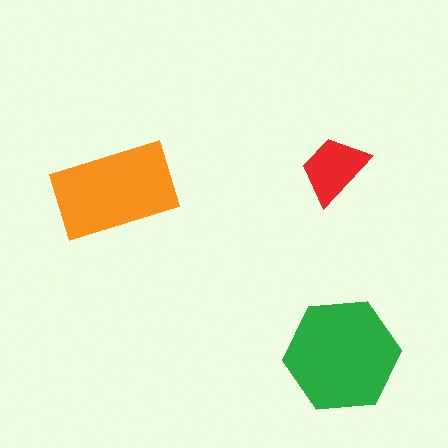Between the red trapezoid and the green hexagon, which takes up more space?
The green hexagon.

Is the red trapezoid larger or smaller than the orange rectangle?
Smaller.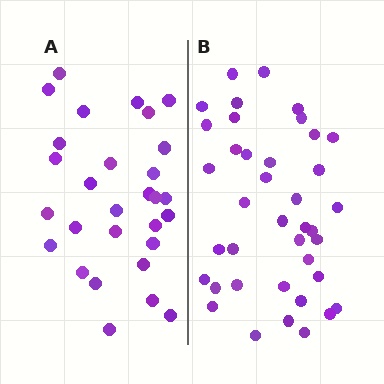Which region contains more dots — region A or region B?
Region B (the right region) has more dots.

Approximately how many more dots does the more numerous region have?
Region B has roughly 10 or so more dots than region A.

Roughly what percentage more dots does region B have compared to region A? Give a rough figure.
About 35% more.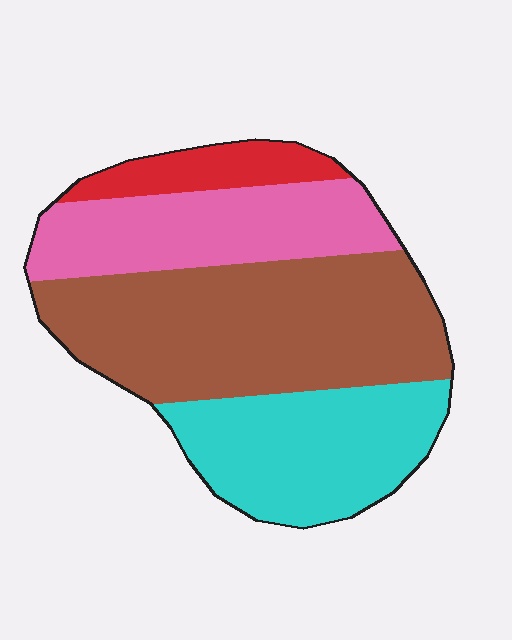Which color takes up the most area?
Brown, at roughly 40%.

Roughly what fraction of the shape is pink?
Pink takes up about one quarter (1/4) of the shape.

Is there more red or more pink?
Pink.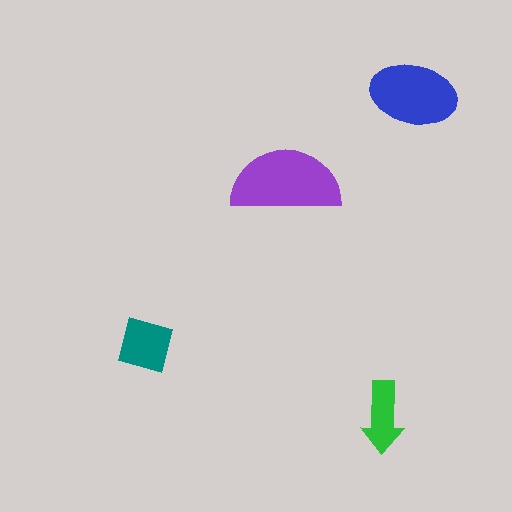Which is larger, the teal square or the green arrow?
The teal square.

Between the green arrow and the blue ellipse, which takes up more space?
The blue ellipse.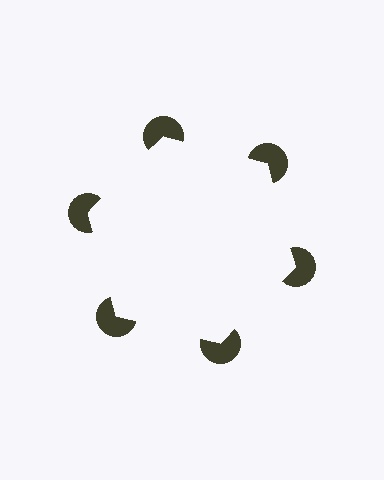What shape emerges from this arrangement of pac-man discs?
An illusory hexagon — its edges are inferred from the aligned wedge cuts in the pac-man discs, not physically drawn.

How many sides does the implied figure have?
6 sides.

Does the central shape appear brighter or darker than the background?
It typically appears slightly brighter than the background, even though no actual brightness change is drawn.